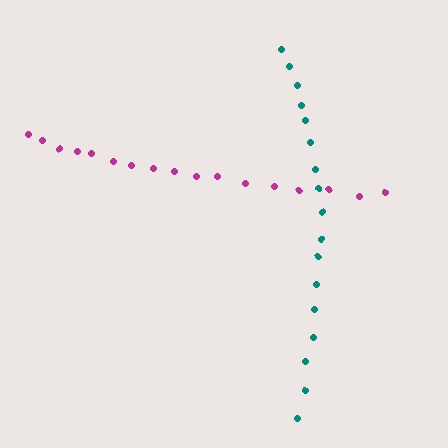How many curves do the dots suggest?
There are 2 distinct paths.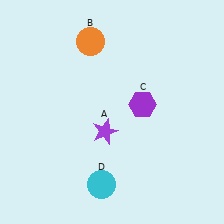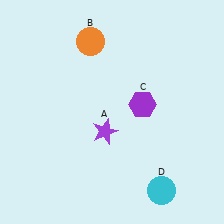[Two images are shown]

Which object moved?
The cyan circle (D) moved right.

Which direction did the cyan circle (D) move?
The cyan circle (D) moved right.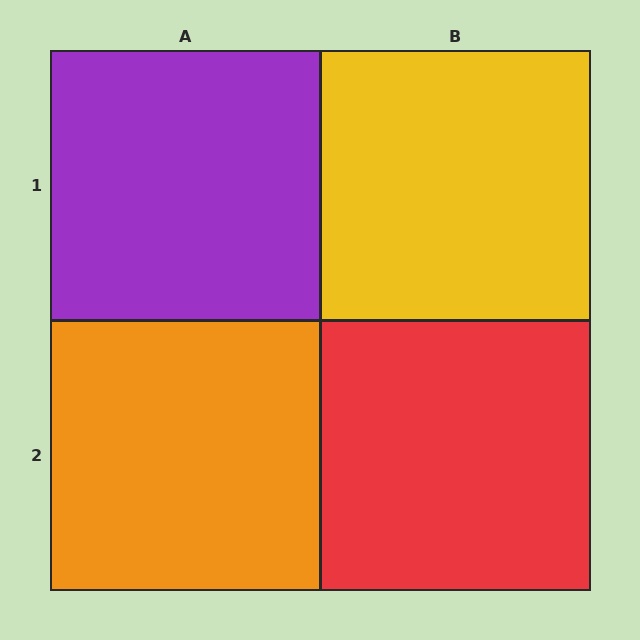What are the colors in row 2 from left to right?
Orange, red.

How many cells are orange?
1 cell is orange.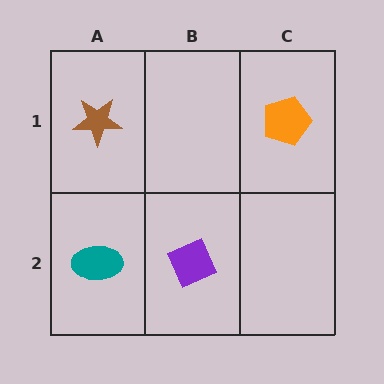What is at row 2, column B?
A purple diamond.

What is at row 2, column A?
A teal ellipse.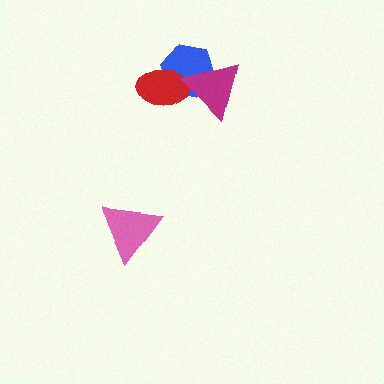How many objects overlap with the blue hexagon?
2 objects overlap with the blue hexagon.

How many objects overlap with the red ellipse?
2 objects overlap with the red ellipse.